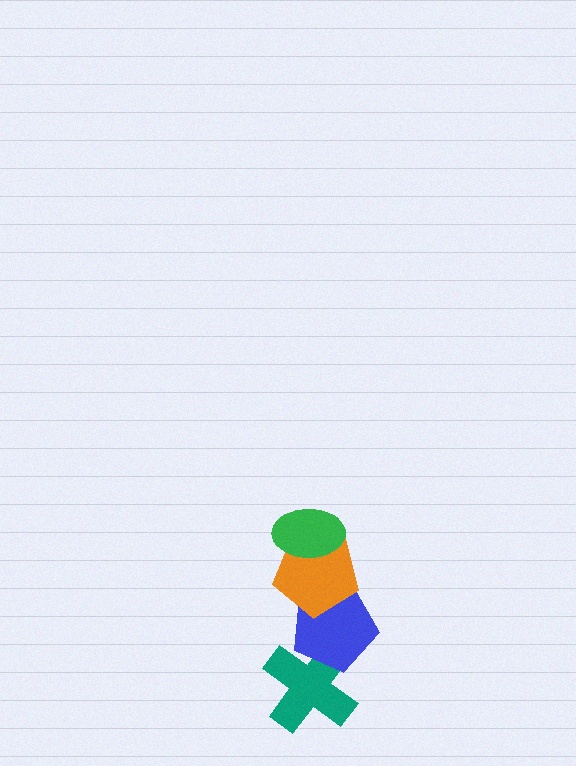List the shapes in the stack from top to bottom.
From top to bottom: the green ellipse, the orange pentagon, the blue pentagon, the teal cross.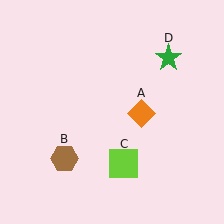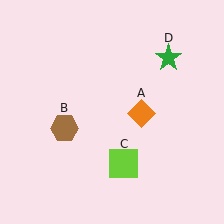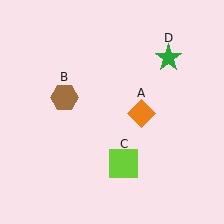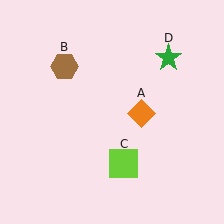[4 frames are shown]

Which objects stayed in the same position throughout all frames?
Orange diamond (object A) and lime square (object C) and green star (object D) remained stationary.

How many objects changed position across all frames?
1 object changed position: brown hexagon (object B).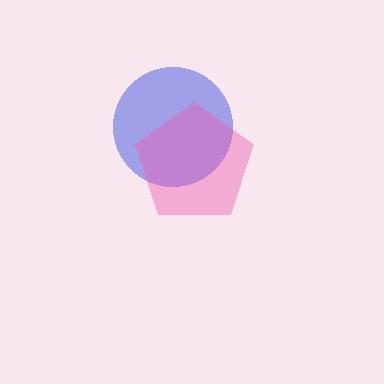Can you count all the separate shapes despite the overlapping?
Yes, there are 2 separate shapes.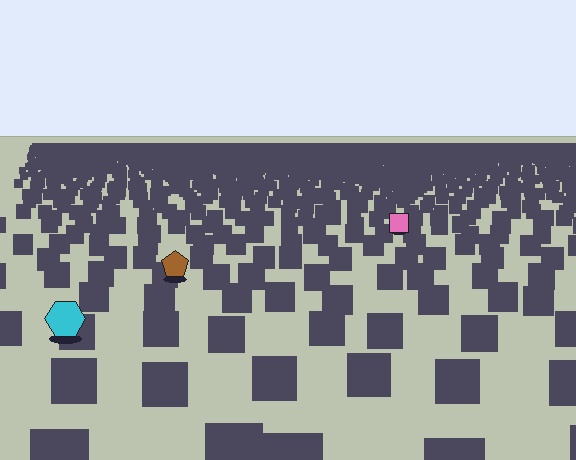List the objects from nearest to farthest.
From nearest to farthest: the cyan hexagon, the brown pentagon, the pink square.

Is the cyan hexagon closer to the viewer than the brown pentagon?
Yes. The cyan hexagon is closer — you can tell from the texture gradient: the ground texture is coarser near it.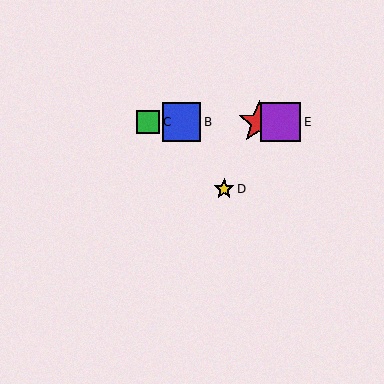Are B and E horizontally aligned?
Yes, both are at y≈122.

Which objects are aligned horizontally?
Objects A, B, C, E are aligned horizontally.